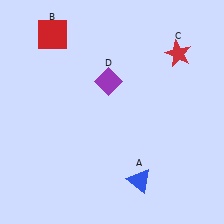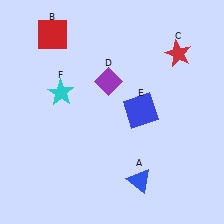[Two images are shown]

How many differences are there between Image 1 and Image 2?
There are 2 differences between the two images.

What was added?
A blue square (E), a cyan star (F) were added in Image 2.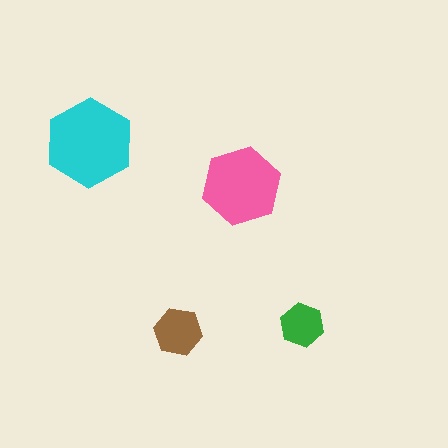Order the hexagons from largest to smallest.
the cyan one, the pink one, the brown one, the green one.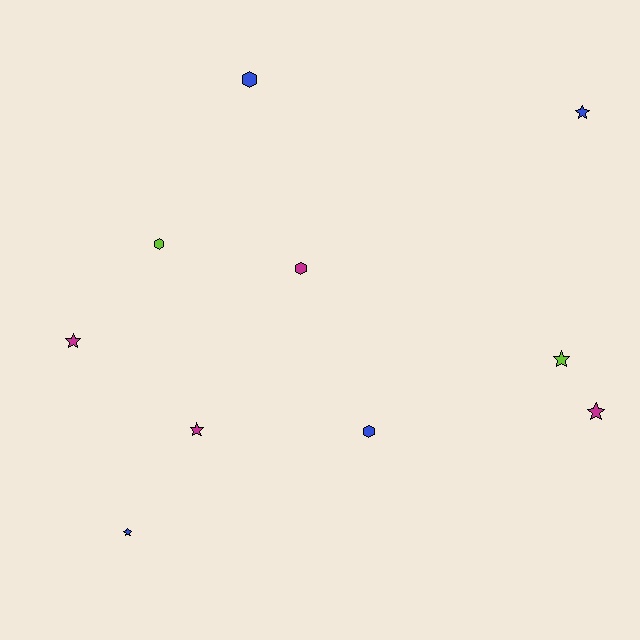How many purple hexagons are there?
There are no purple hexagons.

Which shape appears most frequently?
Star, with 6 objects.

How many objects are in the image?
There are 10 objects.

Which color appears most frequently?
Magenta, with 4 objects.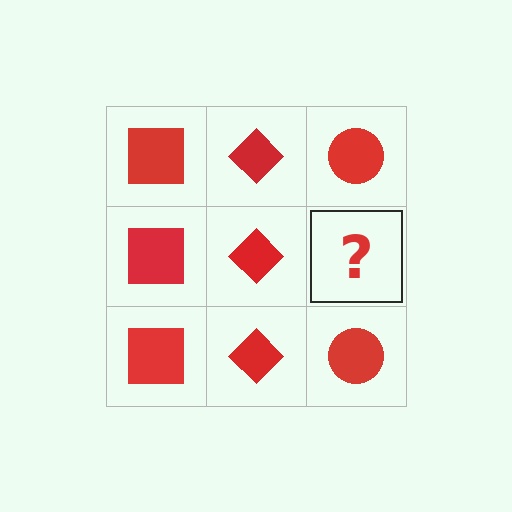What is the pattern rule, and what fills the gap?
The rule is that each column has a consistent shape. The gap should be filled with a red circle.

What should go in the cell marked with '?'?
The missing cell should contain a red circle.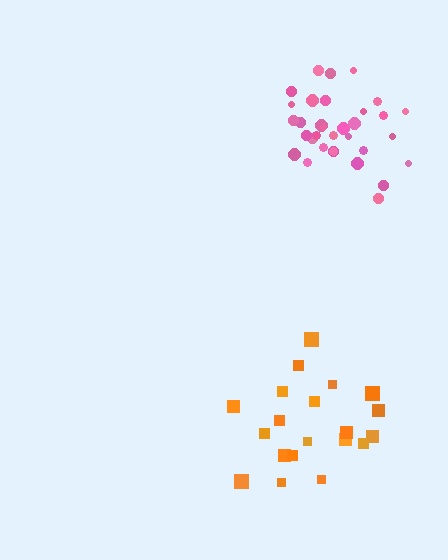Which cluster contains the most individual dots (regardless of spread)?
Pink (33).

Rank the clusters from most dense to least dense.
pink, orange.